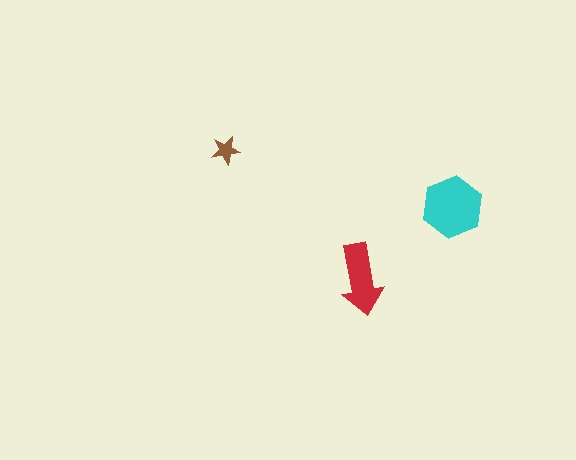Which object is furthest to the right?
The cyan hexagon is rightmost.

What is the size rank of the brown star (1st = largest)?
3rd.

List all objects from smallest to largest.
The brown star, the red arrow, the cyan hexagon.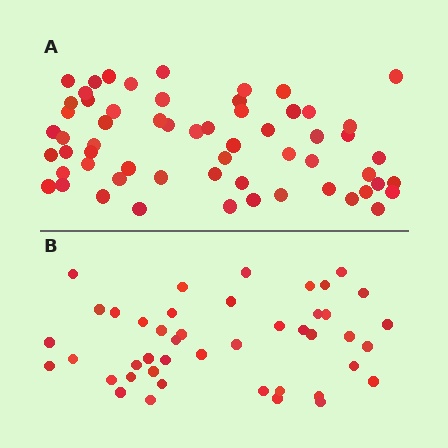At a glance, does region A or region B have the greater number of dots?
Region A (the top region) has more dots.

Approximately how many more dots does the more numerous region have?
Region A has approximately 15 more dots than region B.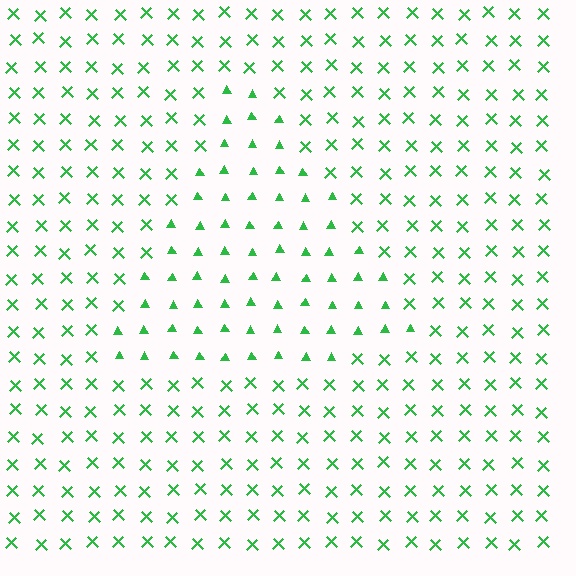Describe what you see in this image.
The image is filled with small green elements arranged in a uniform grid. A triangle-shaped region contains triangles, while the surrounding area contains X marks. The boundary is defined purely by the change in element shape.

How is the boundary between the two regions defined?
The boundary is defined by a change in element shape: triangles inside vs. X marks outside. All elements share the same color and spacing.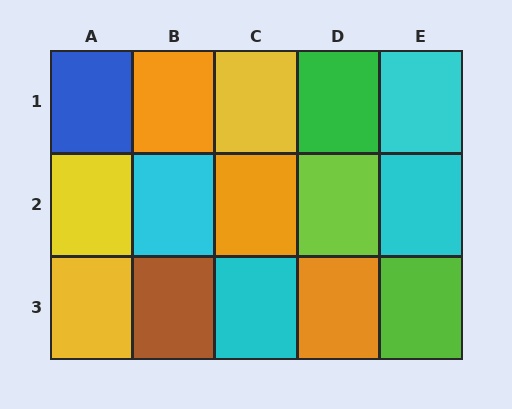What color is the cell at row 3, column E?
Lime.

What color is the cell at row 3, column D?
Orange.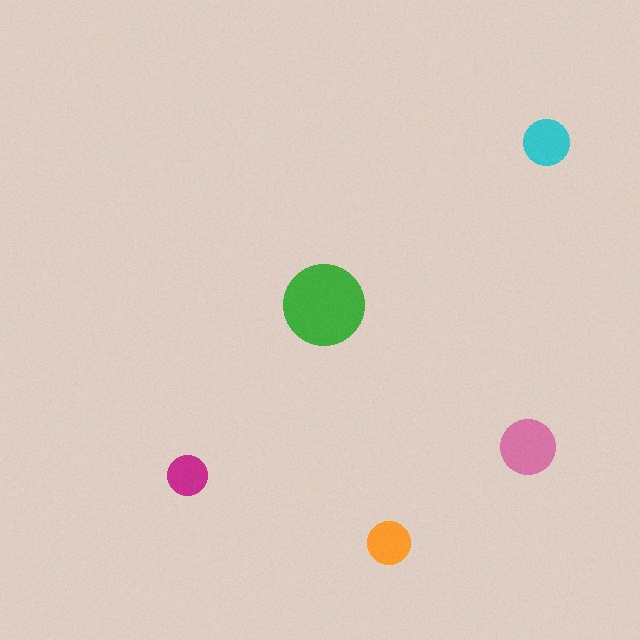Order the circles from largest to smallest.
the green one, the pink one, the cyan one, the orange one, the magenta one.